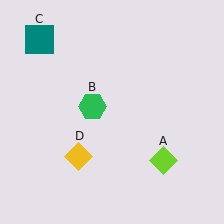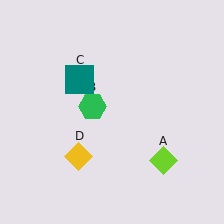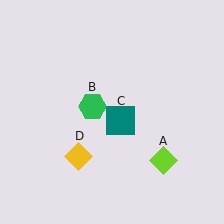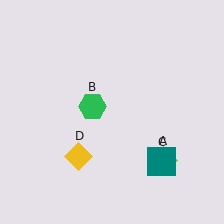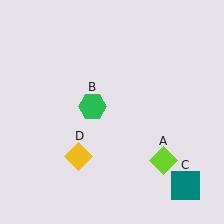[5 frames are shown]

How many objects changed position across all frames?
1 object changed position: teal square (object C).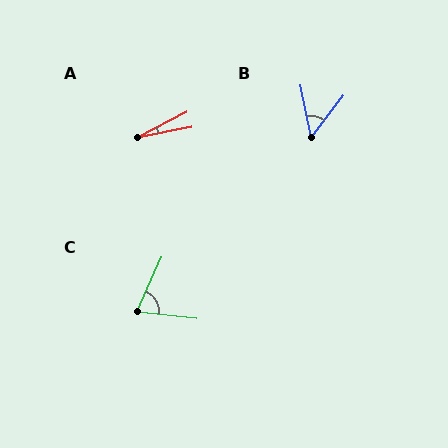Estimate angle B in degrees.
Approximately 49 degrees.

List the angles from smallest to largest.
A (16°), B (49°), C (72°).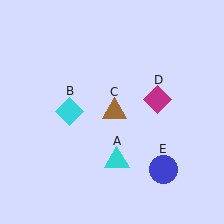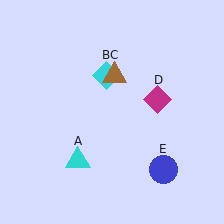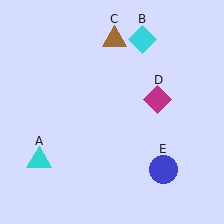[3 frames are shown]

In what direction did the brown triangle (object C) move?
The brown triangle (object C) moved up.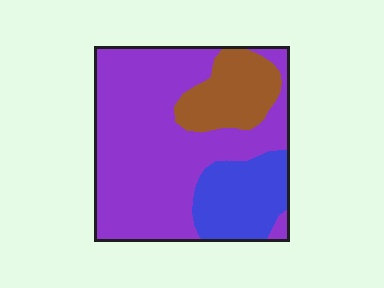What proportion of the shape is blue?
Blue takes up less than a quarter of the shape.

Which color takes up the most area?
Purple, at roughly 65%.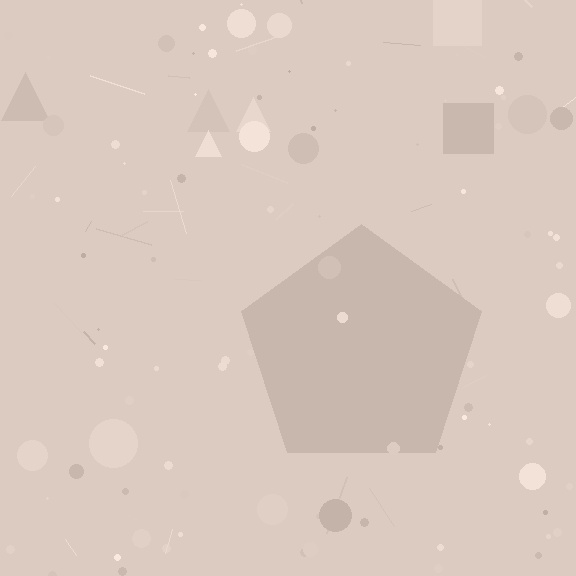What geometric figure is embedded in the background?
A pentagon is embedded in the background.